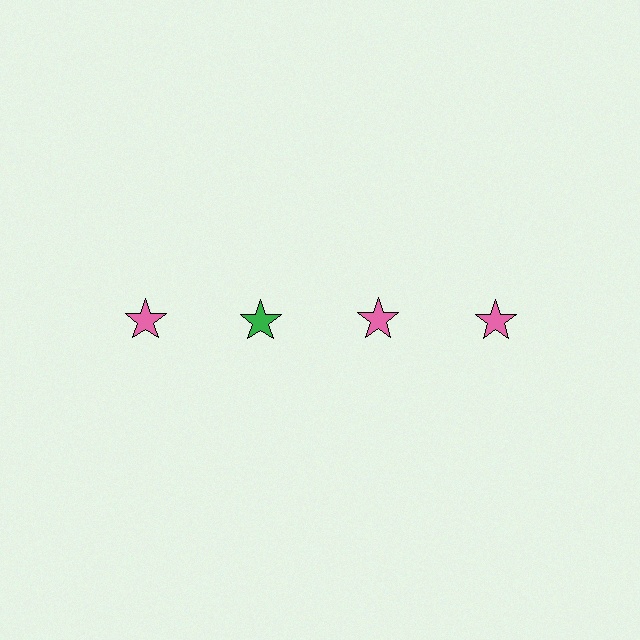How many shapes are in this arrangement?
There are 4 shapes arranged in a grid pattern.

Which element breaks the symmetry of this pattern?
The green star in the top row, second from left column breaks the symmetry. All other shapes are pink stars.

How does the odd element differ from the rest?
It has a different color: green instead of pink.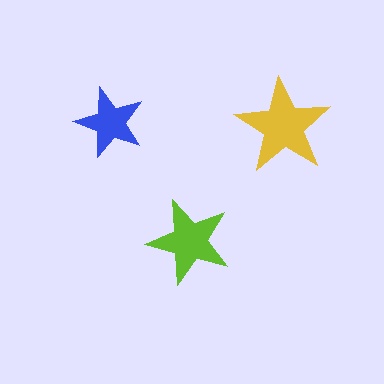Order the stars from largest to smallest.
the yellow one, the lime one, the blue one.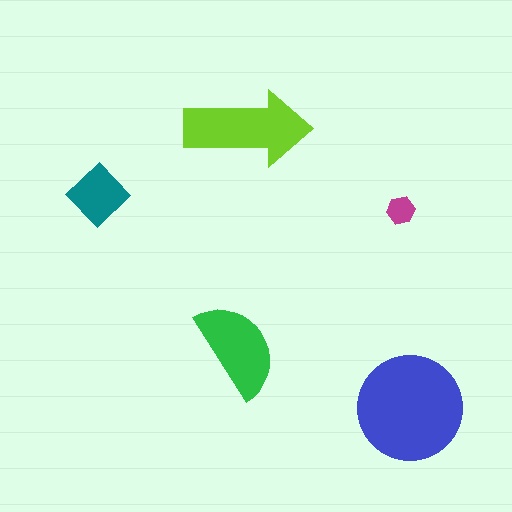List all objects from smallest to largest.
The magenta hexagon, the teal diamond, the green semicircle, the lime arrow, the blue circle.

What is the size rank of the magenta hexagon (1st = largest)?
5th.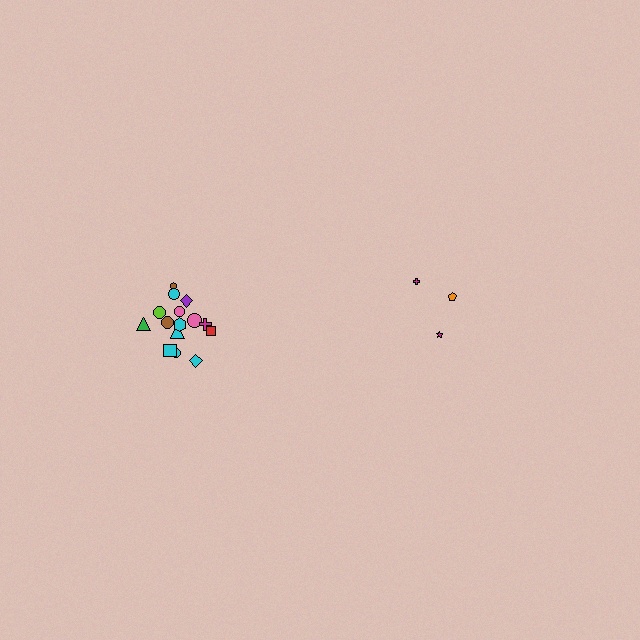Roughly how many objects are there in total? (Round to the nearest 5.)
Roughly 20 objects in total.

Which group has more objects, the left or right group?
The left group.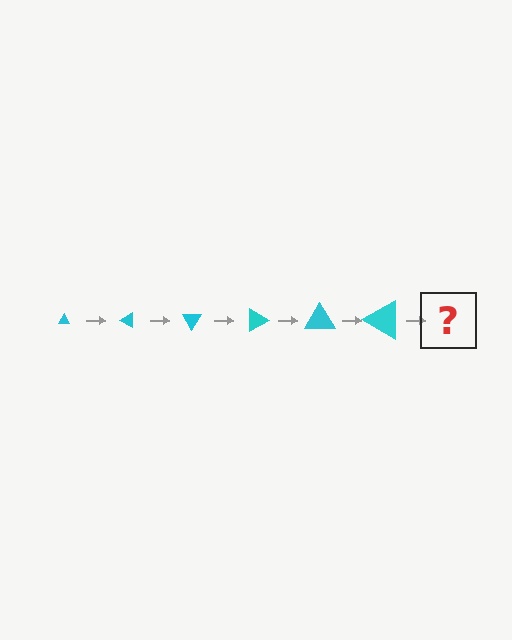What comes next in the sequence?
The next element should be a triangle, larger than the previous one and rotated 180 degrees from the start.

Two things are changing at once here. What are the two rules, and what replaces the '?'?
The two rules are that the triangle grows larger each step and it rotates 30 degrees each step. The '?' should be a triangle, larger than the previous one and rotated 180 degrees from the start.